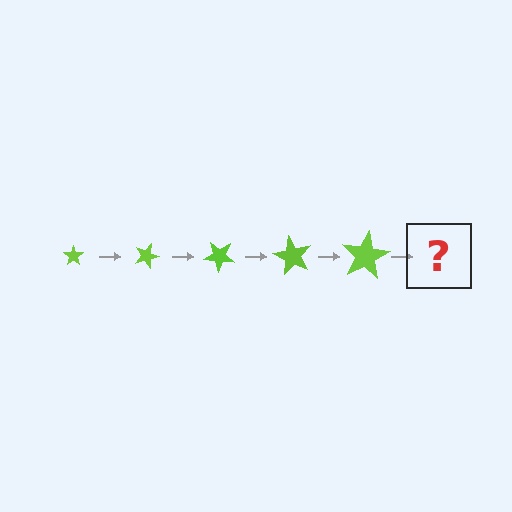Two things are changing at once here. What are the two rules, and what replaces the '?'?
The two rules are that the star grows larger each step and it rotates 20 degrees each step. The '?' should be a star, larger than the previous one and rotated 100 degrees from the start.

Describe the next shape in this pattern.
It should be a star, larger than the previous one and rotated 100 degrees from the start.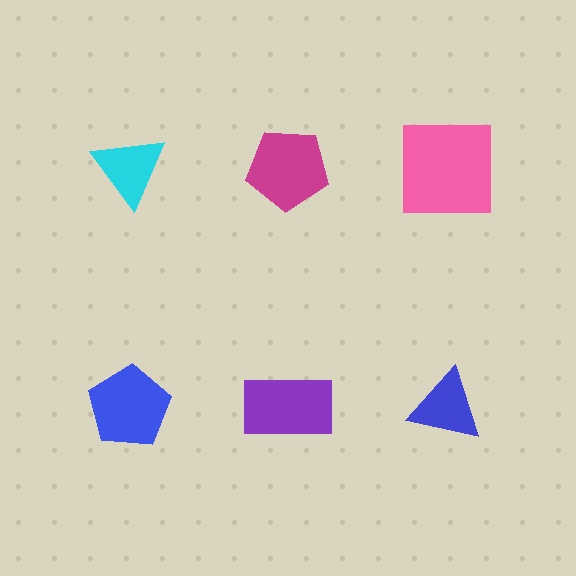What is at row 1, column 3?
A pink square.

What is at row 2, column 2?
A purple rectangle.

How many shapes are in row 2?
3 shapes.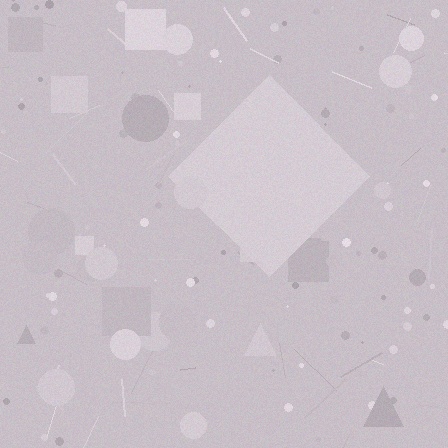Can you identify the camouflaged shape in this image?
The camouflaged shape is a diamond.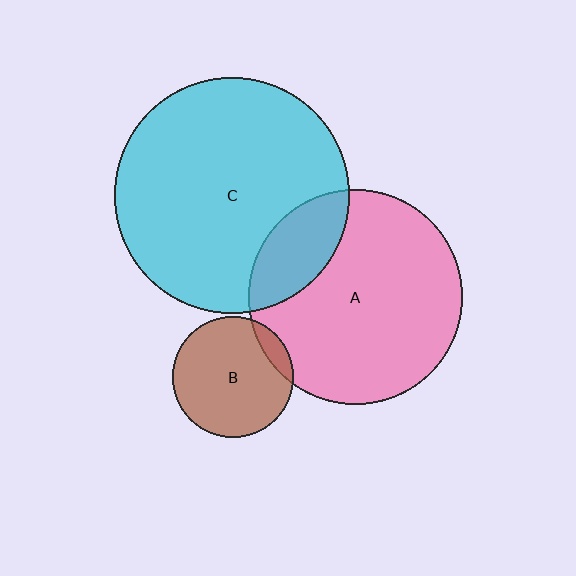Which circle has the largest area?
Circle C (cyan).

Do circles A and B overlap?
Yes.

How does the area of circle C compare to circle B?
Approximately 3.8 times.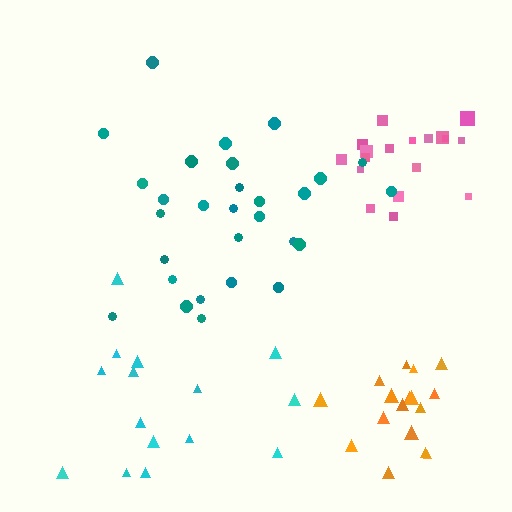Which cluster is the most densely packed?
Pink.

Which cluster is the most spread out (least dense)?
Cyan.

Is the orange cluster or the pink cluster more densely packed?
Pink.